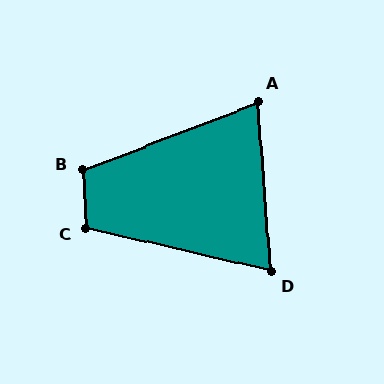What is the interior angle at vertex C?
Approximately 107 degrees (obtuse).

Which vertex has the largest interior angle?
B, at approximately 107 degrees.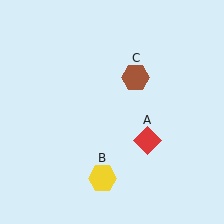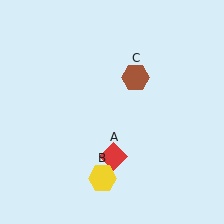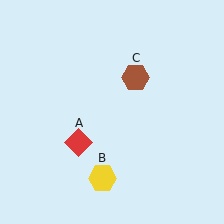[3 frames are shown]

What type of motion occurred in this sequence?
The red diamond (object A) rotated clockwise around the center of the scene.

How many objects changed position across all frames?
1 object changed position: red diamond (object A).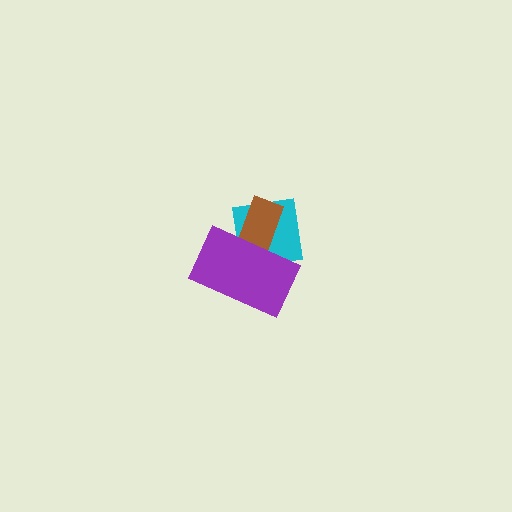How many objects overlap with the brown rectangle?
2 objects overlap with the brown rectangle.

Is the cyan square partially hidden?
Yes, it is partially covered by another shape.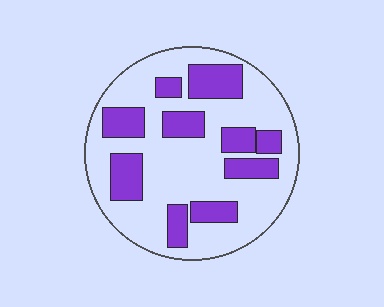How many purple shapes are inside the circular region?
10.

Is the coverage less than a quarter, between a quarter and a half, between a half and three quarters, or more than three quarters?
Between a quarter and a half.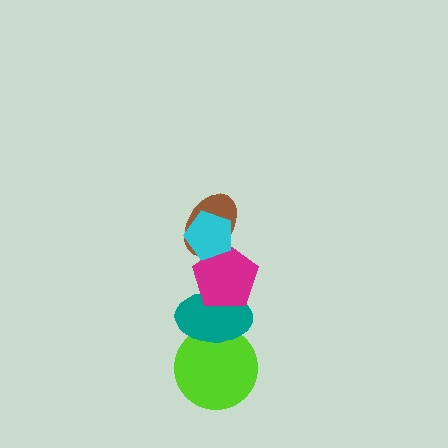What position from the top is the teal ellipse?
The teal ellipse is 4th from the top.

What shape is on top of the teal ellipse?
The magenta pentagon is on top of the teal ellipse.